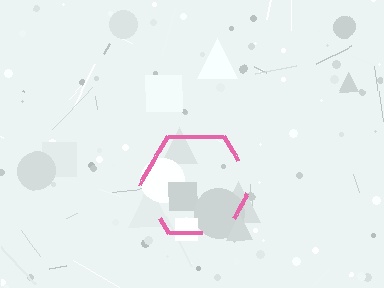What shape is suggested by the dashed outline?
The dashed outline suggests a hexagon.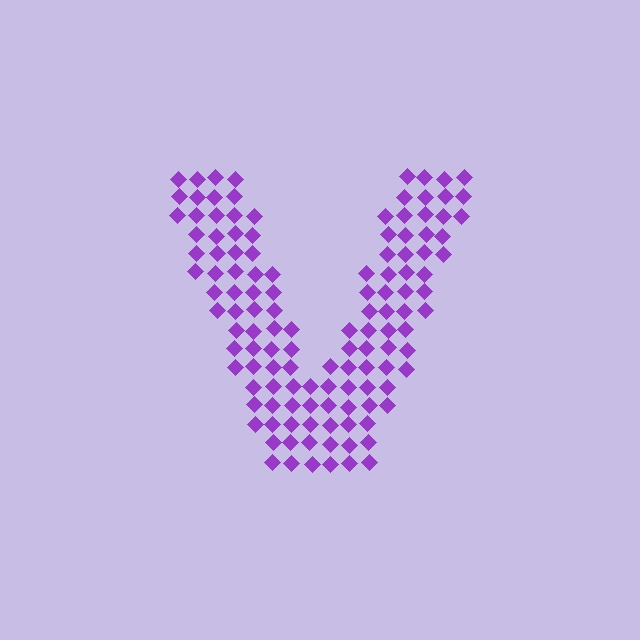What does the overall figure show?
The overall figure shows the letter V.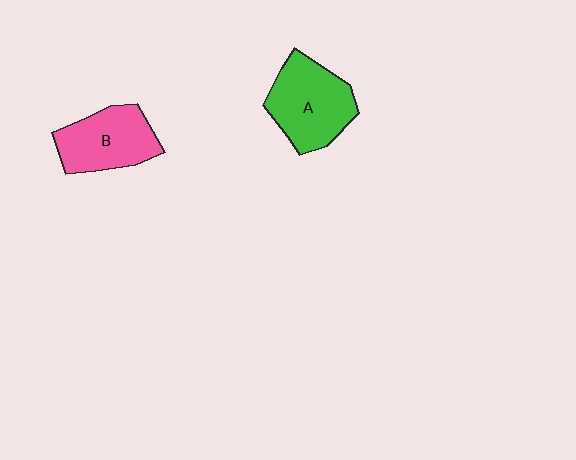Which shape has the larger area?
Shape A (green).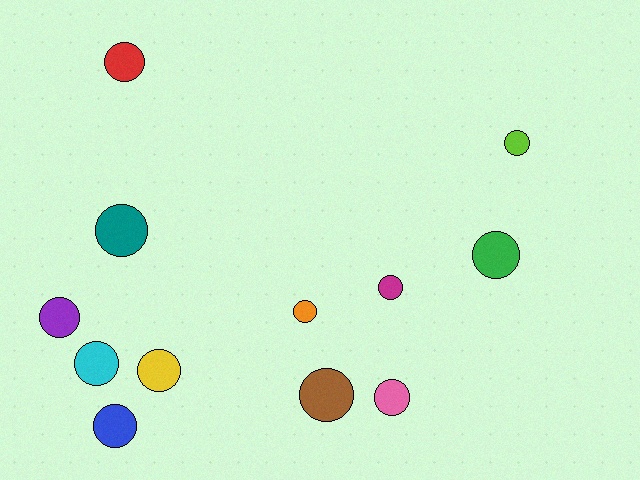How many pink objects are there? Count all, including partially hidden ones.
There is 1 pink object.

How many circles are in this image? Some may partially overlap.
There are 12 circles.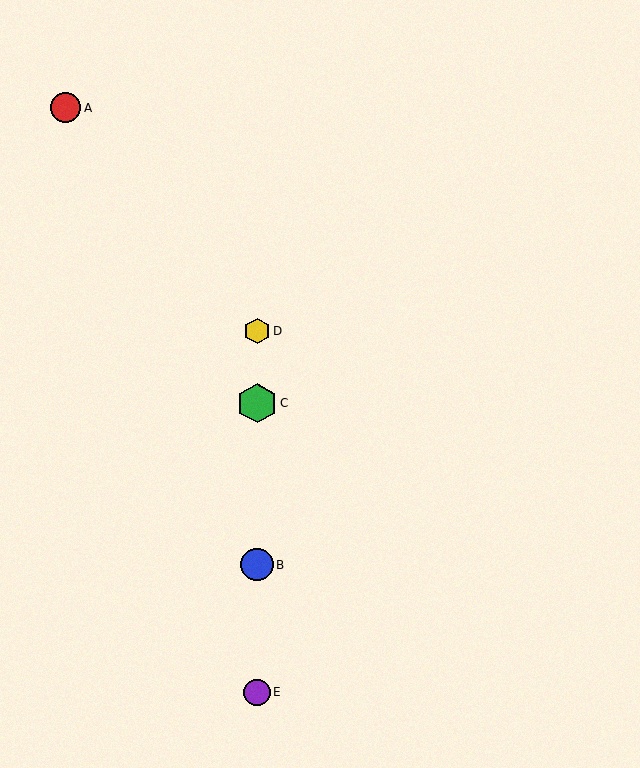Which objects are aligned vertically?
Objects B, C, D, E are aligned vertically.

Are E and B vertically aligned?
Yes, both are at x≈257.